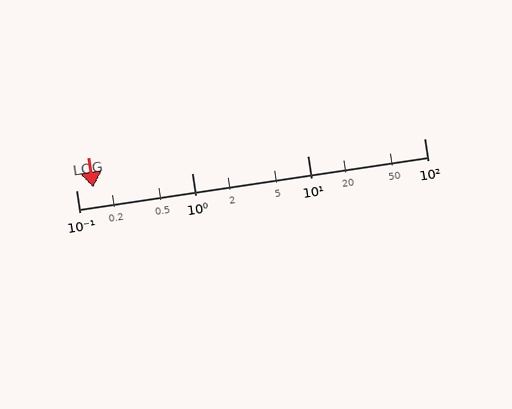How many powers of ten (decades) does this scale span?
The scale spans 3 decades, from 0.1 to 100.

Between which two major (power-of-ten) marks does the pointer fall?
The pointer is between 0.1 and 1.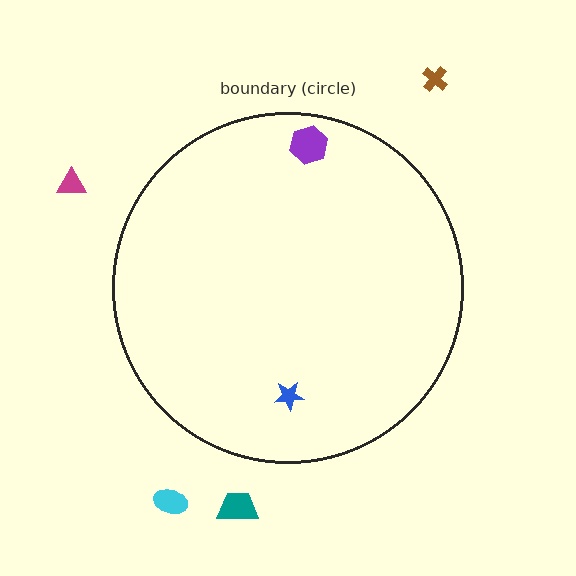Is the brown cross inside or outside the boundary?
Outside.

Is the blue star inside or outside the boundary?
Inside.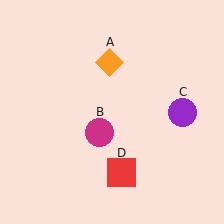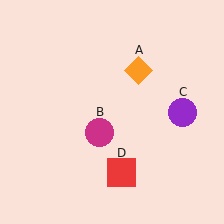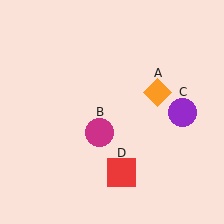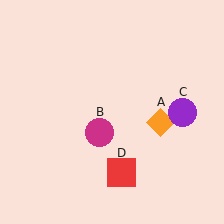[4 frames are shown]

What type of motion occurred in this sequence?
The orange diamond (object A) rotated clockwise around the center of the scene.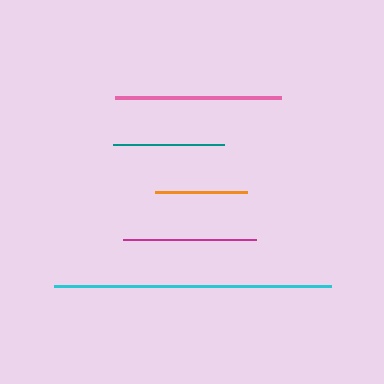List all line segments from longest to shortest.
From longest to shortest: cyan, pink, magenta, teal, orange.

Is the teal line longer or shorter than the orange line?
The teal line is longer than the orange line.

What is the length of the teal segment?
The teal segment is approximately 111 pixels long.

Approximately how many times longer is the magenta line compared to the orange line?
The magenta line is approximately 1.5 times the length of the orange line.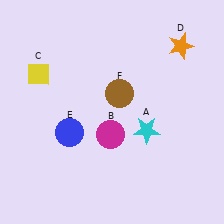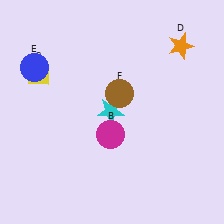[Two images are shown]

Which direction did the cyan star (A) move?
The cyan star (A) moved left.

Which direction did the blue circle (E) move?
The blue circle (E) moved up.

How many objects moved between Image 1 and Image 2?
2 objects moved between the two images.